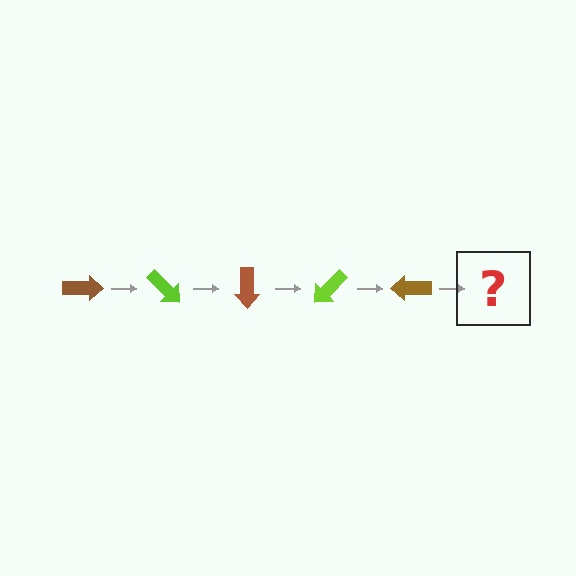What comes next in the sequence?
The next element should be a lime arrow, rotated 225 degrees from the start.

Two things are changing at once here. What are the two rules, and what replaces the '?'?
The two rules are that it rotates 45 degrees each step and the color cycles through brown and lime. The '?' should be a lime arrow, rotated 225 degrees from the start.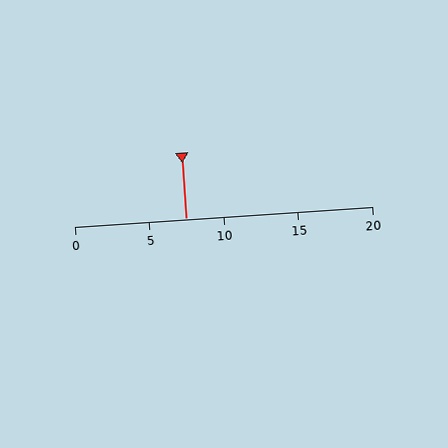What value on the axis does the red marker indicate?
The marker indicates approximately 7.5.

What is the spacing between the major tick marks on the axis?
The major ticks are spaced 5 apart.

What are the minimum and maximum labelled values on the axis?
The axis runs from 0 to 20.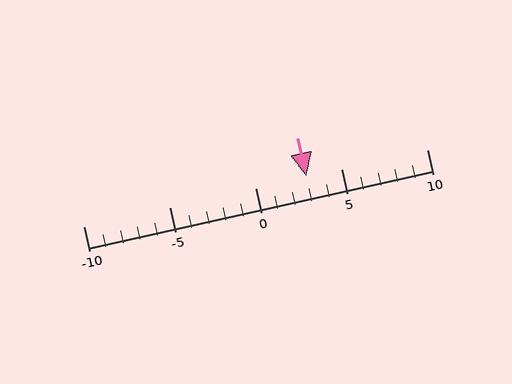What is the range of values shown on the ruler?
The ruler shows values from -10 to 10.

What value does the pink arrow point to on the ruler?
The pink arrow points to approximately 3.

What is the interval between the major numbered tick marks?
The major tick marks are spaced 5 units apart.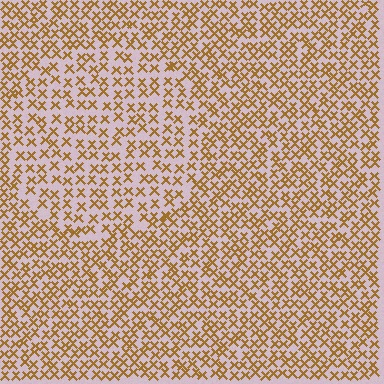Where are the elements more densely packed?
The elements are more densely packed outside the circle boundary.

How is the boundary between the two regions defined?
The boundary is defined by a change in element density (approximately 1.5x ratio). All elements are the same color, size, and shape.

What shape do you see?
I see a circle.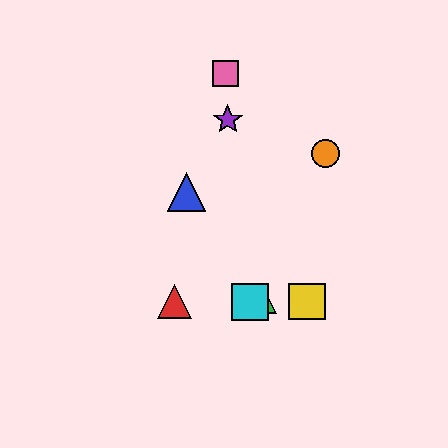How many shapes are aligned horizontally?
4 shapes (the red triangle, the green triangle, the yellow square, the cyan square) are aligned horizontally.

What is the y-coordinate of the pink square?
The pink square is at y≈74.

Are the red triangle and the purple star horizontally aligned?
No, the red triangle is at y≈302 and the purple star is at y≈120.